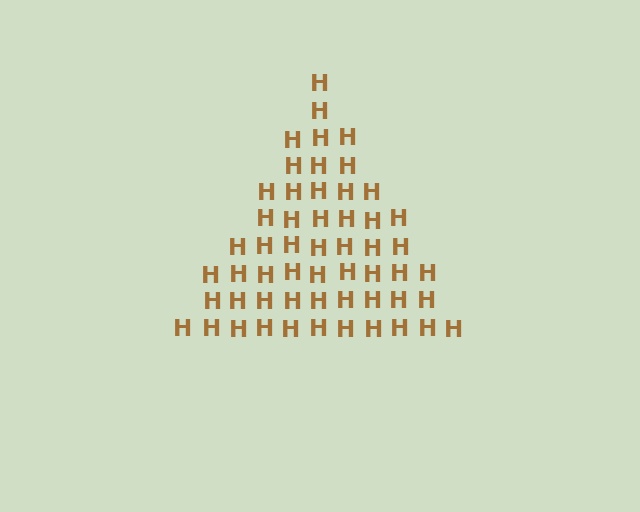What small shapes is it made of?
It is made of small letter H's.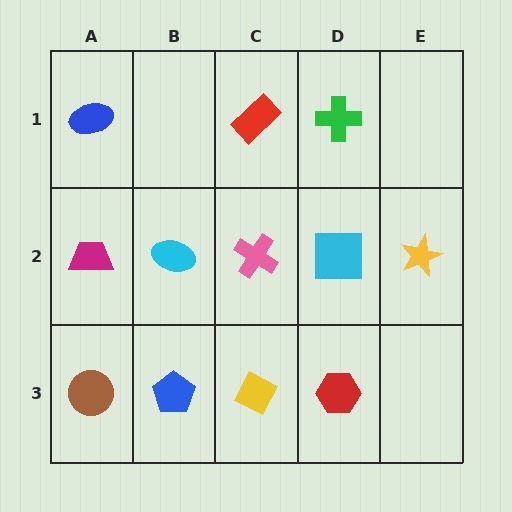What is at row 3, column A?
A brown circle.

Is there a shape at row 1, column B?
No, that cell is empty.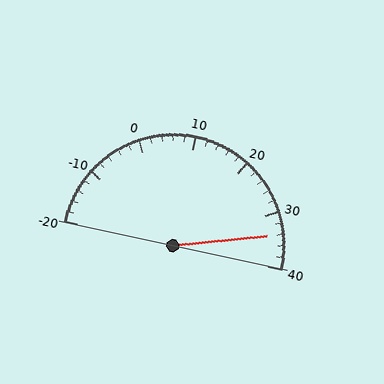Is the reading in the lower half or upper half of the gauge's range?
The reading is in the upper half of the range (-20 to 40).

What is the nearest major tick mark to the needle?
The nearest major tick mark is 30.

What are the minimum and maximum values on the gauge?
The gauge ranges from -20 to 40.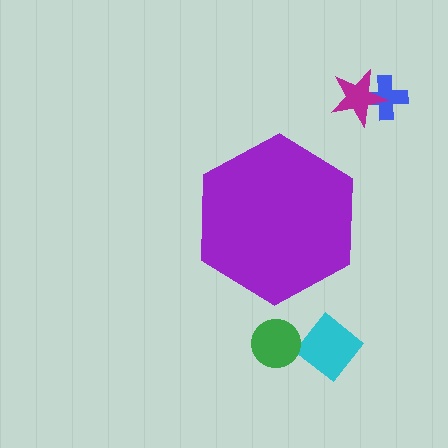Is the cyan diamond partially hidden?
No, the cyan diamond is fully visible.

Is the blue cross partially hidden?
No, the blue cross is fully visible.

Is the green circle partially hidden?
No, the green circle is fully visible.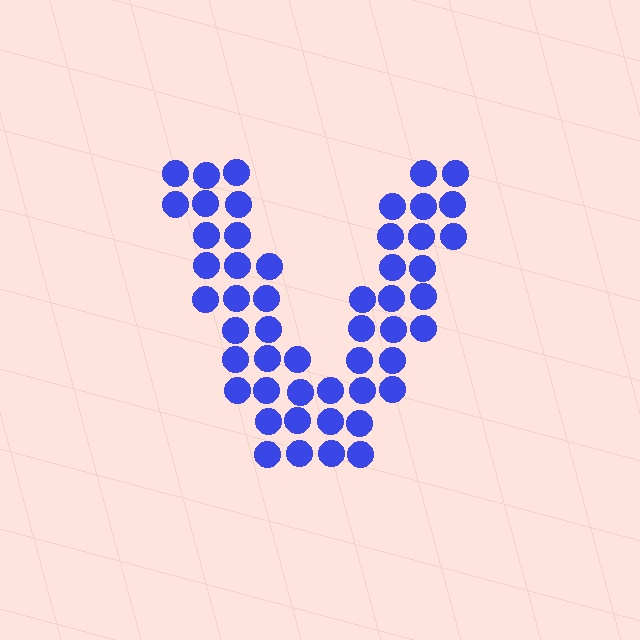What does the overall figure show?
The overall figure shows the letter V.